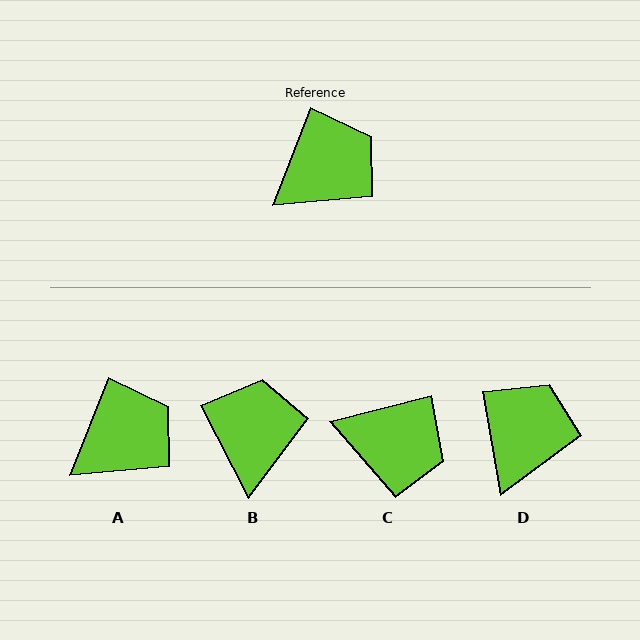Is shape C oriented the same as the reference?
No, it is off by about 54 degrees.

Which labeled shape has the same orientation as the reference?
A.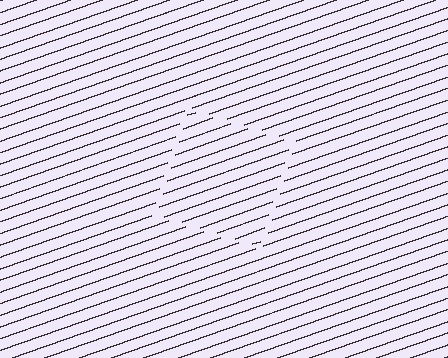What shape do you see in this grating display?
An illusory square. The interior of the shape contains the same grating, shifted by half a period — the contour is defined by the phase discontinuity where line-ends from the inner and outer gratings abut.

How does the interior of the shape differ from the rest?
The interior of the shape contains the same grating, shifted by half a period — the contour is defined by the phase discontinuity where line-ends from the inner and outer gratings abut.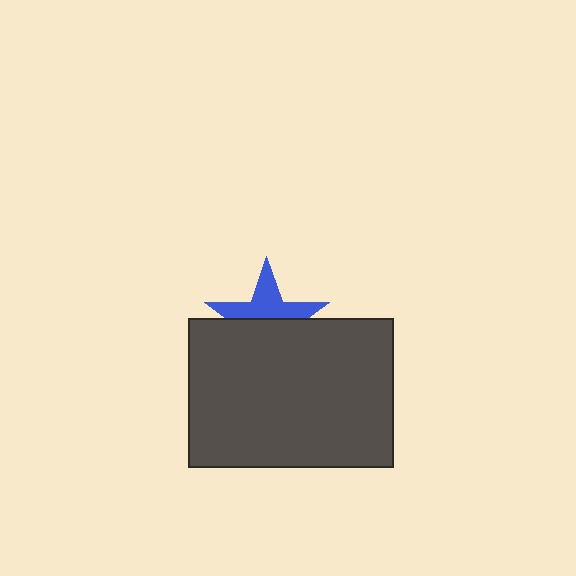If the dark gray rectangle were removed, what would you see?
You would see the complete blue star.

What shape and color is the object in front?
The object in front is a dark gray rectangle.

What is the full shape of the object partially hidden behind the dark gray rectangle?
The partially hidden object is a blue star.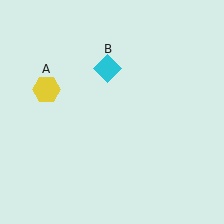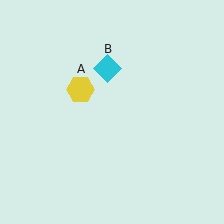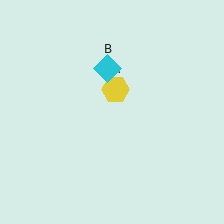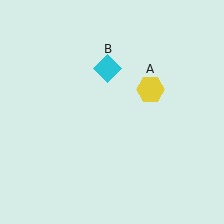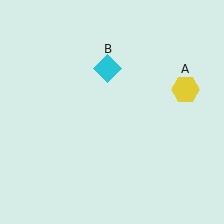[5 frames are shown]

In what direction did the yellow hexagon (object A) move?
The yellow hexagon (object A) moved right.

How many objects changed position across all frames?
1 object changed position: yellow hexagon (object A).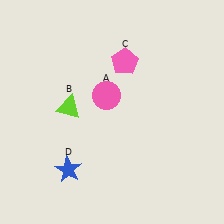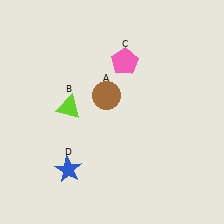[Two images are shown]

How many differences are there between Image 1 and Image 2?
There is 1 difference between the two images.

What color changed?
The circle (A) changed from pink in Image 1 to brown in Image 2.